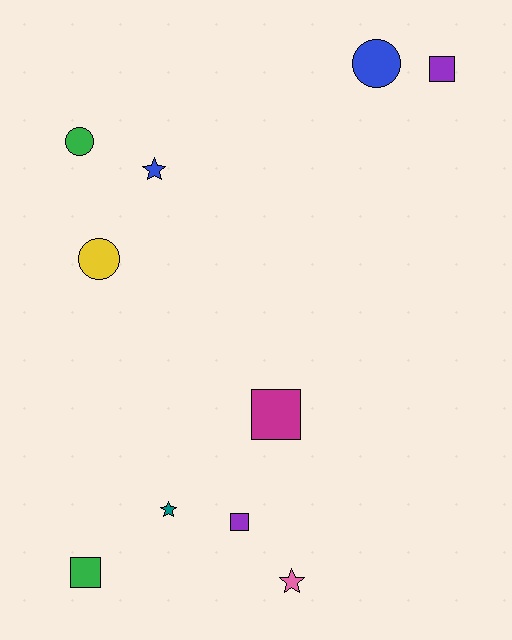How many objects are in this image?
There are 10 objects.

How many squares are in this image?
There are 4 squares.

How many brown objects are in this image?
There are no brown objects.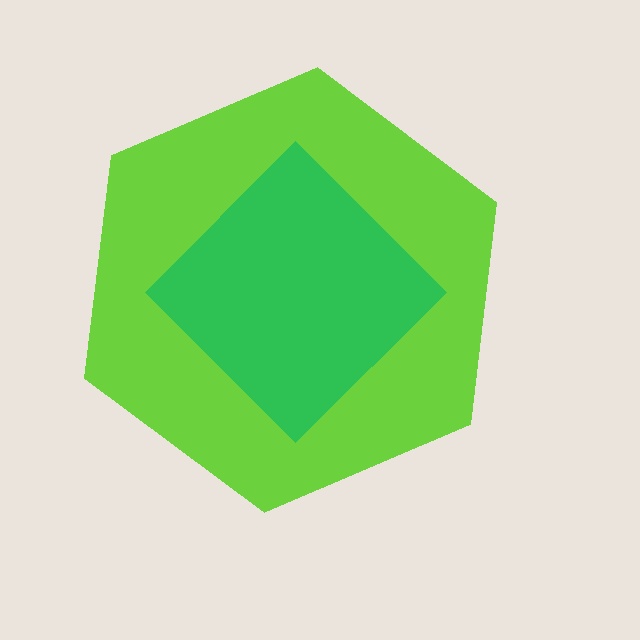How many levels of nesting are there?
2.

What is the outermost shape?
The lime hexagon.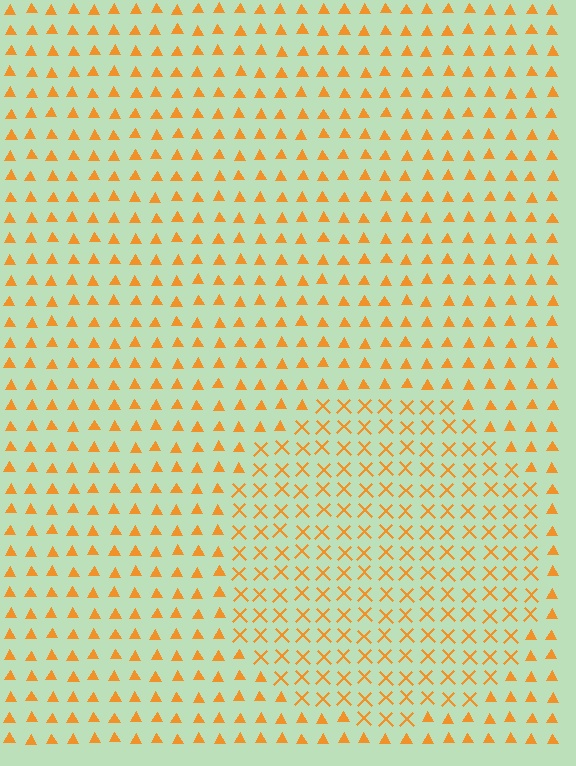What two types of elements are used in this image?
The image uses X marks inside the circle region and triangles outside it.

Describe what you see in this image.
The image is filled with small orange elements arranged in a uniform grid. A circle-shaped region contains X marks, while the surrounding area contains triangles. The boundary is defined purely by the change in element shape.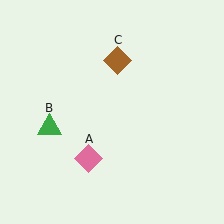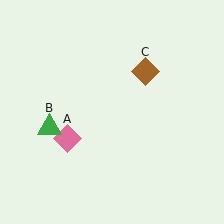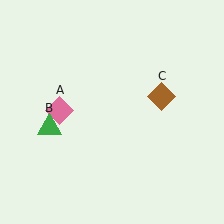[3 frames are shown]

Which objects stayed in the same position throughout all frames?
Green triangle (object B) remained stationary.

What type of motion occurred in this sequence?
The pink diamond (object A), brown diamond (object C) rotated clockwise around the center of the scene.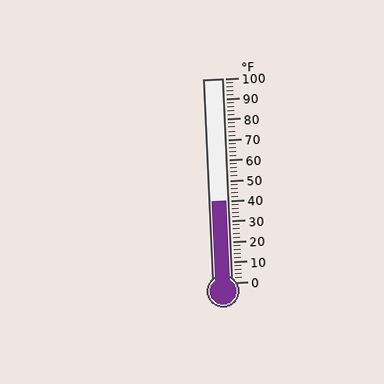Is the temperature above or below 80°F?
The temperature is below 80°F.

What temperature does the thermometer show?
The thermometer shows approximately 40°F.